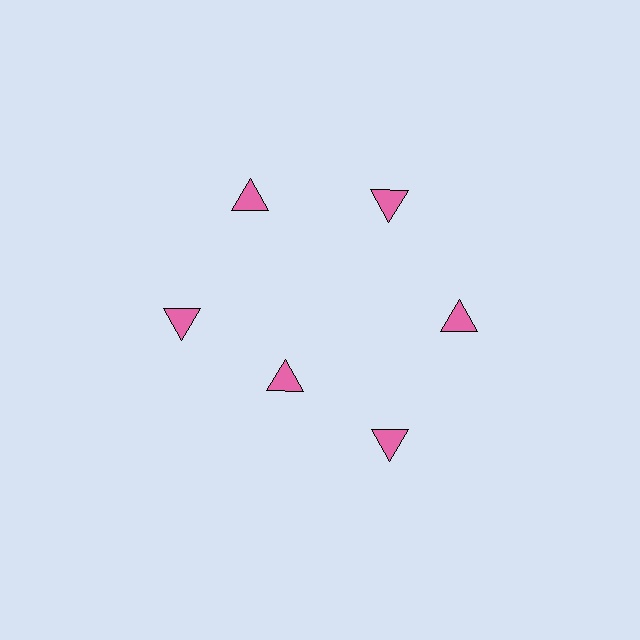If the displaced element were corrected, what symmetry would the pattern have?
It would have 6-fold rotational symmetry — the pattern would map onto itself every 60 degrees.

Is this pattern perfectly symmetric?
No. The 6 pink triangles are arranged in a ring, but one element near the 7 o'clock position is pulled inward toward the center, breaking the 6-fold rotational symmetry.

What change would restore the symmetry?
The symmetry would be restored by moving it outward, back onto the ring so that all 6 triangles sit at equal angles and equal distance from the center.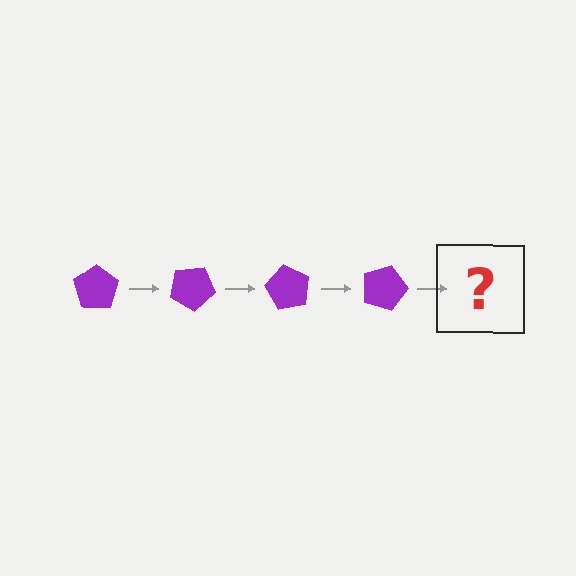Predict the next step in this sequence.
The next step is a purple pentagon rotated 120 degrees.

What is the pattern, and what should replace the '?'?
The pattern is that the pentagon rotates 30 degrees each step. The '?' should be a purple pentagon rotated 120 degrees.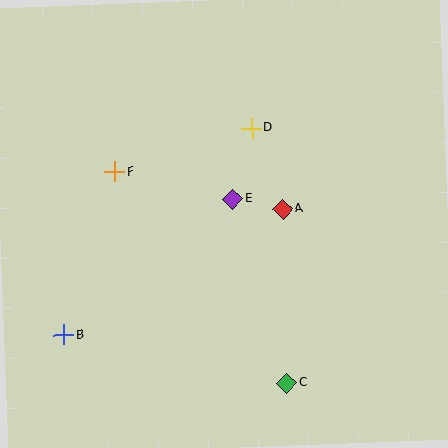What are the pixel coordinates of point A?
Point A is at (283, 209).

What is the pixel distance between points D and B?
The distance between D and B is 279 pixels.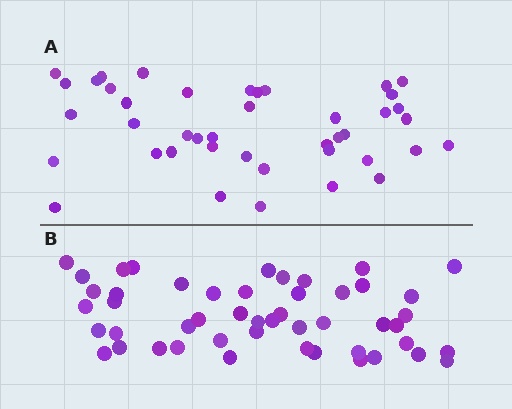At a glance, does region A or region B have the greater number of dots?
Region B (the bottom region) has more dots.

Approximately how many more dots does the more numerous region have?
Region B has roughly 8 or so more dots than region A.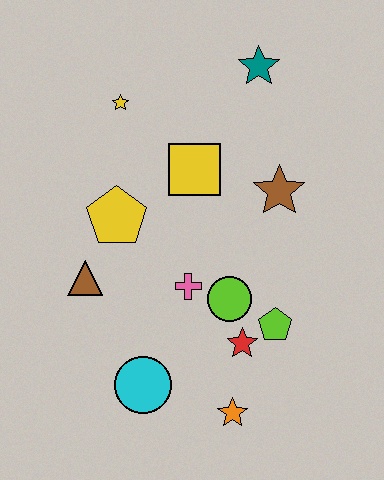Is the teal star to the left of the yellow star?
No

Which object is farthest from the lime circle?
The teal star is farthest from the lime circle.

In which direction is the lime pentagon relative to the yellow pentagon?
The lime pentagon is to the right of the yellow pentagon.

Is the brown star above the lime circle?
Yes